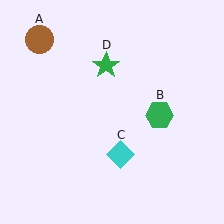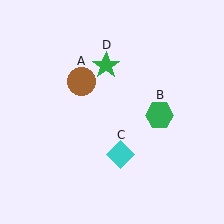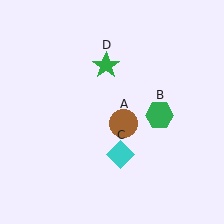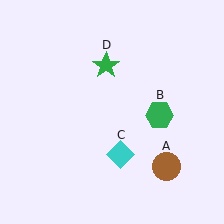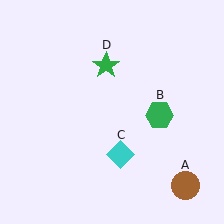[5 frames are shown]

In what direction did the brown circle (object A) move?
The brown circle (object A) moved down and to the right.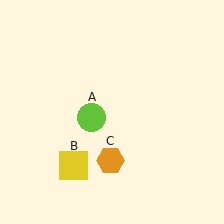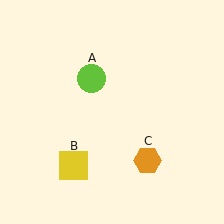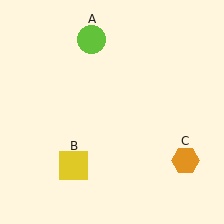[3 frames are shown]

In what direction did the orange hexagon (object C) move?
The orange hexagon (object C) moved right.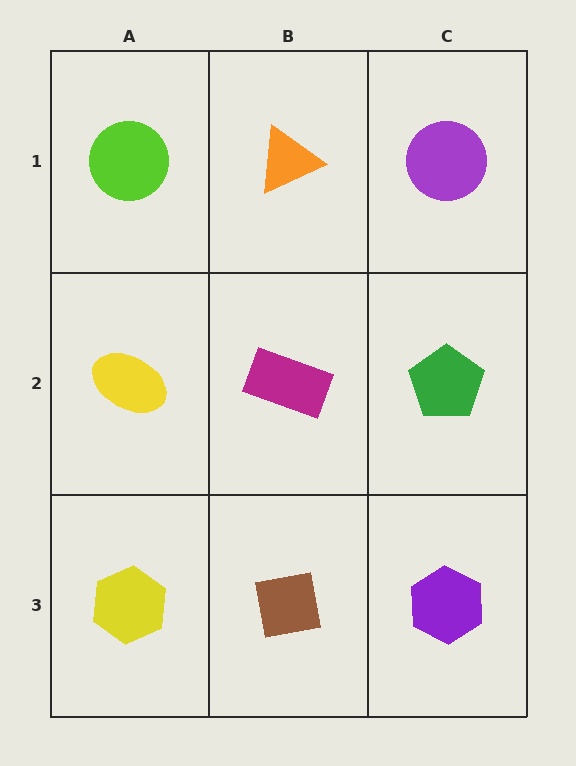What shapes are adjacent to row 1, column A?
A yellow ellipse (row 2, column A), an orange triangle (row 1, column B).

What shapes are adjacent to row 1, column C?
A green pentagon (row 2, column C), an orange triangle (row 1, column B).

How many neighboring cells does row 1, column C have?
2.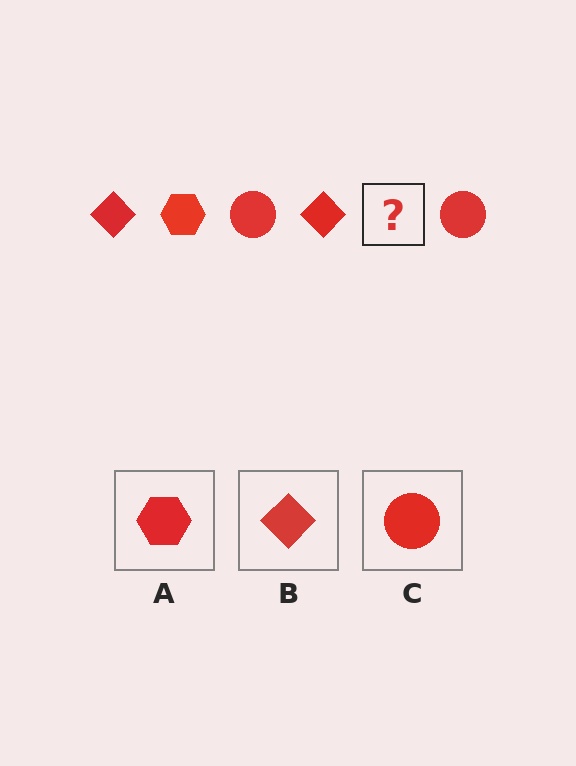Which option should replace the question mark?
Option A.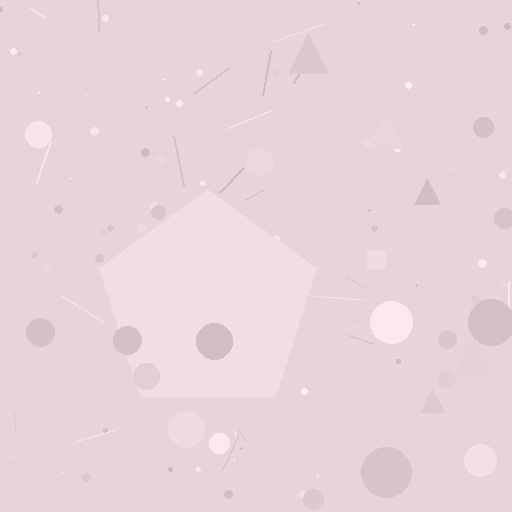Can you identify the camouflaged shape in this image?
The camouflaged shape is a pentagon.